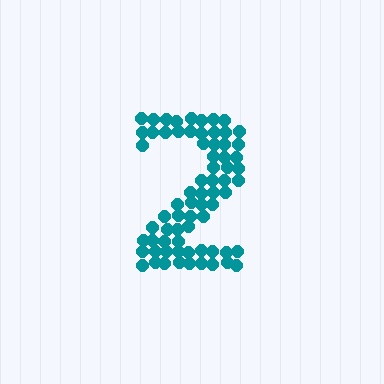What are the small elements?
The small elements are circles.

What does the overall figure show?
The overall figure shows the digit 2.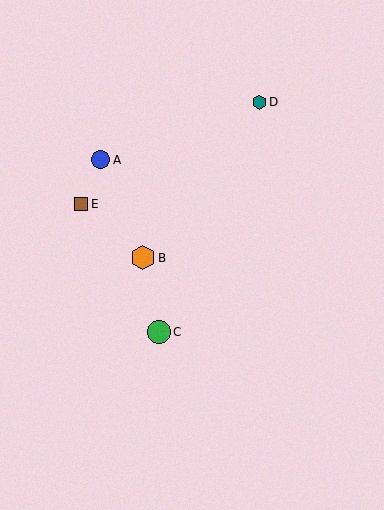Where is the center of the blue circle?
The center of the blue circle is at (101, 160).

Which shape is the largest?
The orange hexagon (labeled B) is the largest.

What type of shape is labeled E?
Shape E is a brown square.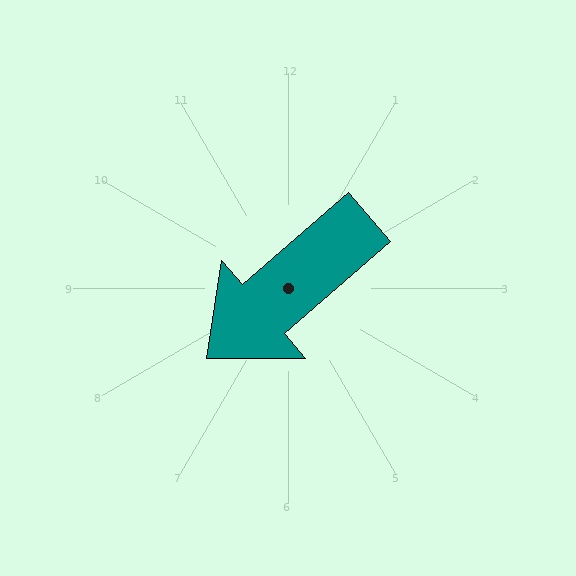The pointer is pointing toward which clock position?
Roughly 8 o'clock.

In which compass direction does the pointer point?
Southwest.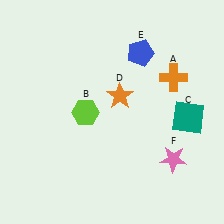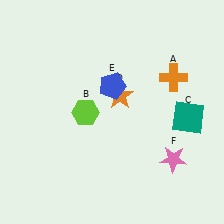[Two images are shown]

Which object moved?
The blue pentagon (E) moved down.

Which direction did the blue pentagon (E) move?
The blue pentagon (E) moved down.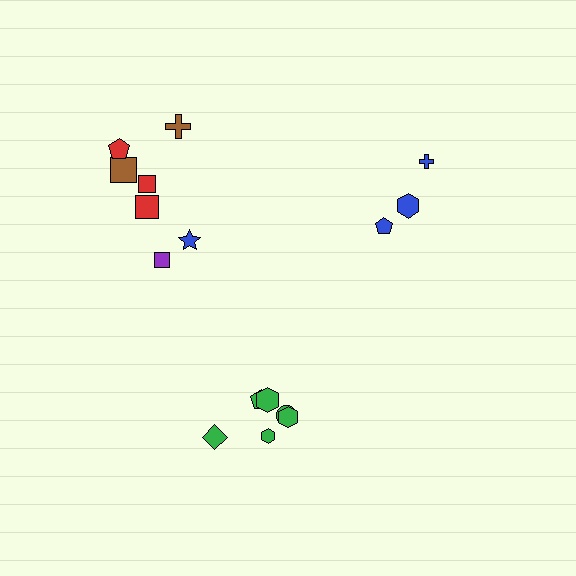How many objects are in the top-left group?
There are 7 objects.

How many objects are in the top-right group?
There are 3 objects.